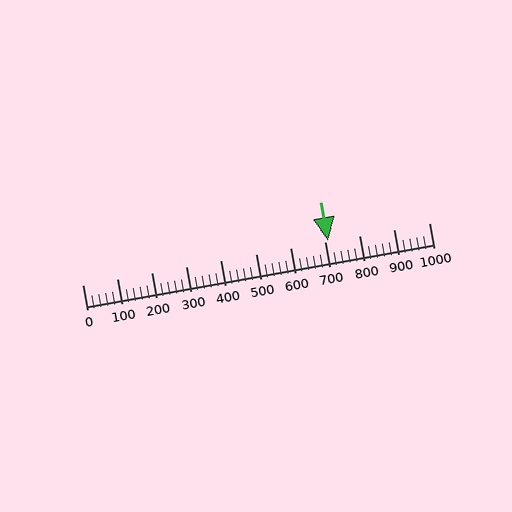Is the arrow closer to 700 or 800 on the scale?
The arrow is closer to 700.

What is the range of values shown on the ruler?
The ruler shows values from 0 to 1000.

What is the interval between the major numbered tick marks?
The major tick marks are spaced 100 units apart.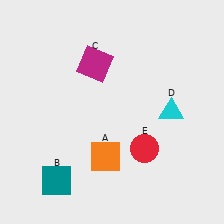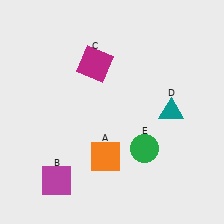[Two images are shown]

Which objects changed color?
B changed from teal to magenta. D changed from cyan to teal. E changed from red to green.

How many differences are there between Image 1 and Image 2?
There are 3 differences between the two images.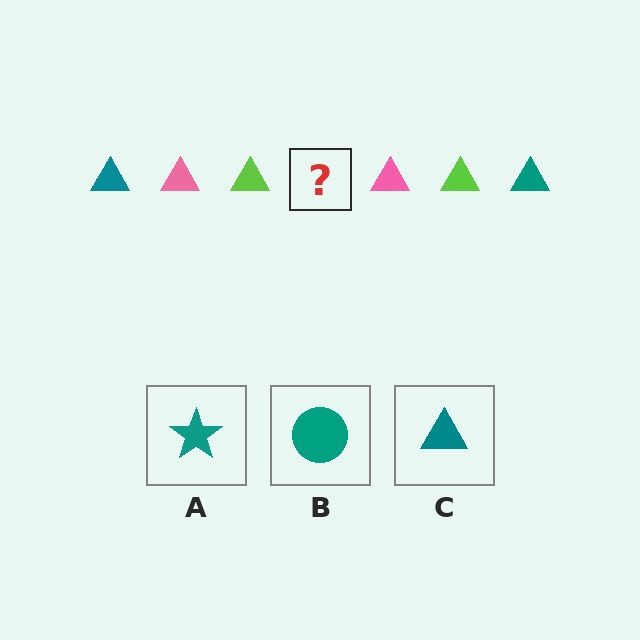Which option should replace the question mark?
Option C.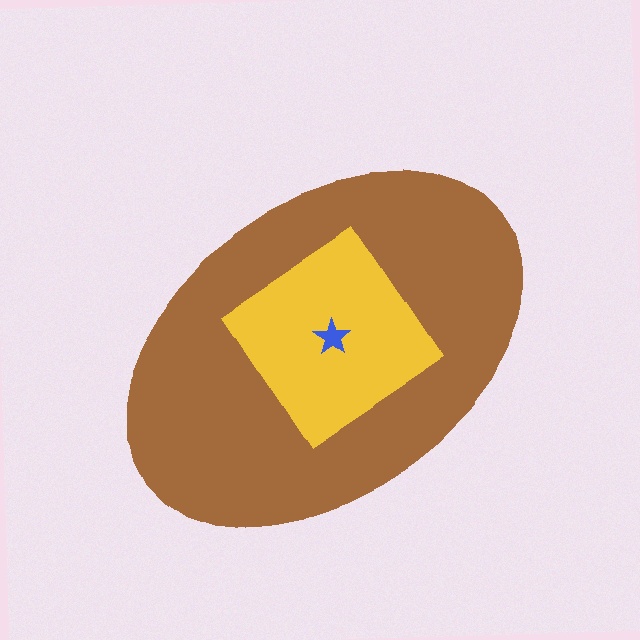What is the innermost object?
The blue star.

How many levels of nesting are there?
3.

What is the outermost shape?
The brown ellipse.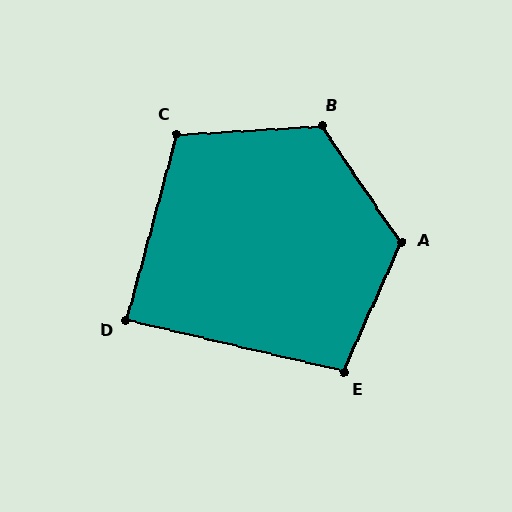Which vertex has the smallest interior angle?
D, at approximately 88 degrees.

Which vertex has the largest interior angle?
A, at approximately 122 degrees.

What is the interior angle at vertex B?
Approximately 121 degrees (obtuse).